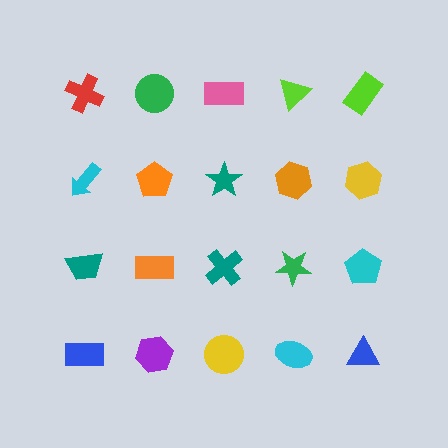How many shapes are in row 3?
5 shapes.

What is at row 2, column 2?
An orange pentagon.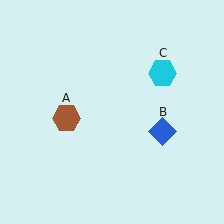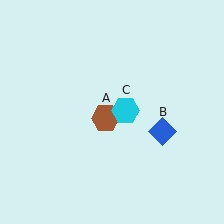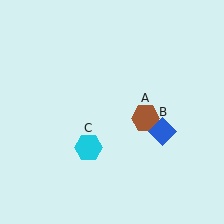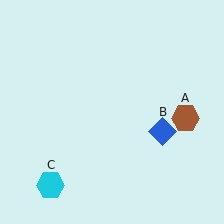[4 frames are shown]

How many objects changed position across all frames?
2 objects changed position: brown hexagon (object A), cyan hexagon (object C).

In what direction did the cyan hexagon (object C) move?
The cyan hexagon (object C) moved down and to the left.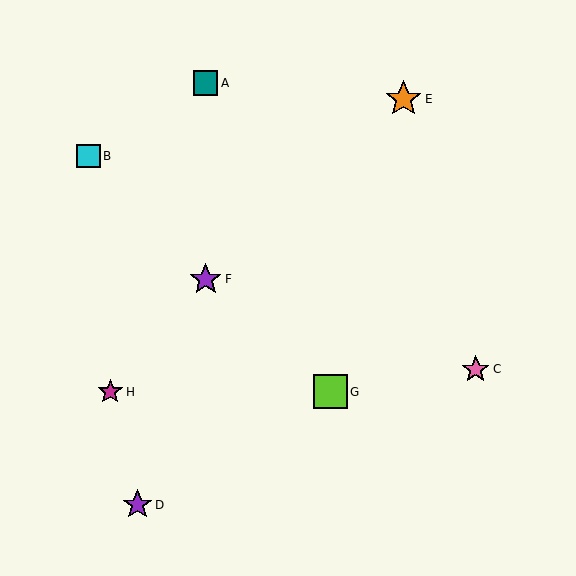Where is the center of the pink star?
The center of the pink star is at (476, 369).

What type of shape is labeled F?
Shape F is a purple star.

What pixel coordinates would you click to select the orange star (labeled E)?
Click at (404, 99) to select the orange star E.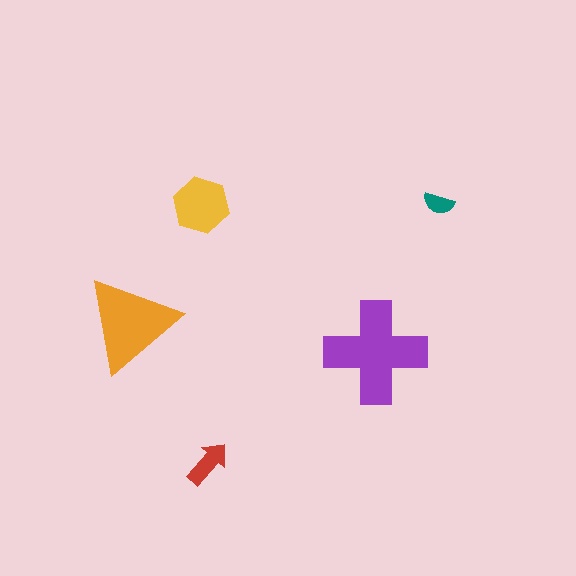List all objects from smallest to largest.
The teal semicircle, the red arrow, the yellow hexagon, the orange triangle, the purple cross.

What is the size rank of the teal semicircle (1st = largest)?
5th.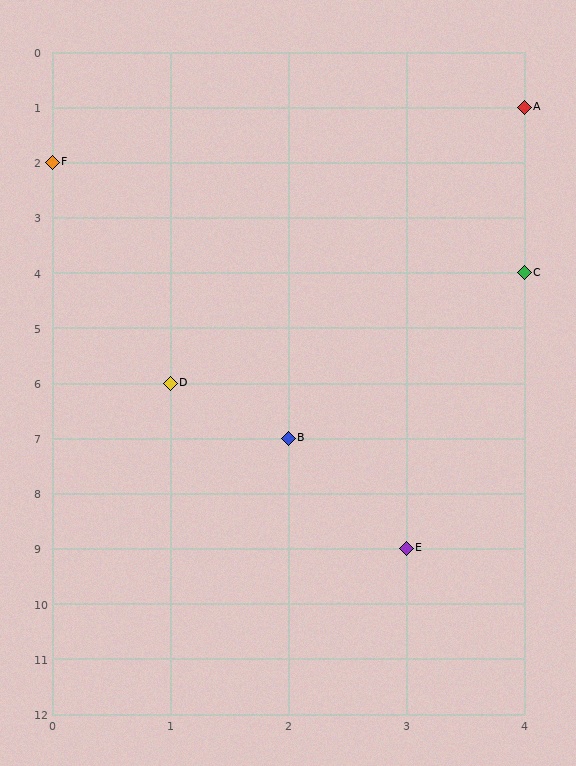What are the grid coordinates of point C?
Point C is at grid coordinates (4, 4).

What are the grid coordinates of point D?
Point D is at grid coordinates (1, 6).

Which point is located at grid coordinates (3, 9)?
Point E is at (3, 9).